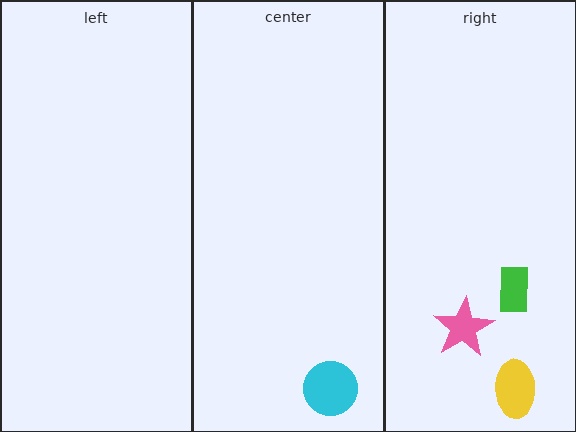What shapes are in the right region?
The green rectangle, the yellow ellipse, the pink star.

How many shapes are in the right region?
3.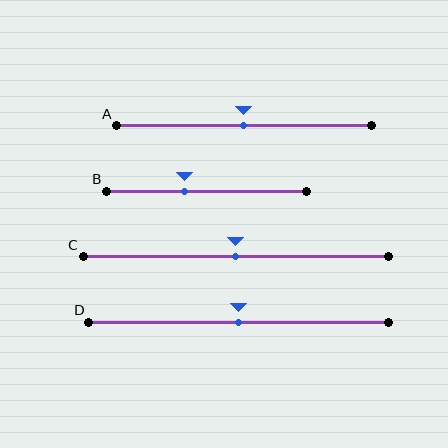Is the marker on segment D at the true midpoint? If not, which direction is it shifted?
Yes, the marker on segment D is at the true midpoint.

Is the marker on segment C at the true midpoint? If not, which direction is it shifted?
Yes, the marker on segment C is at the true midpoint.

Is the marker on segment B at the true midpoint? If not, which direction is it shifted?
No, the marker on segment B is shifted to the left by about 11% of the segment length.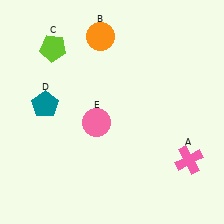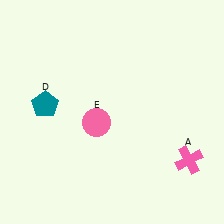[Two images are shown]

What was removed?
The lime pentagon (C), the orange circle (B) were removed in Image 2.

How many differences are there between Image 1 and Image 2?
There are 2 differences between the two images.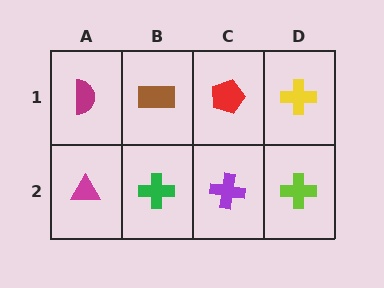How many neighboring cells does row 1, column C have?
3.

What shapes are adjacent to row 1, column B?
A green cross (row 2, column B), a magenta semicircle (row 1, column A), a red pentagon (row 1, column C).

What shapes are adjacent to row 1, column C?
A purple cross (row 2, column C), a brown rectangle (row 1, column B), a yellow cross (row 1, column D).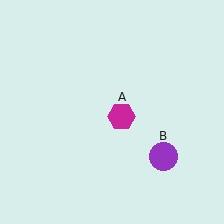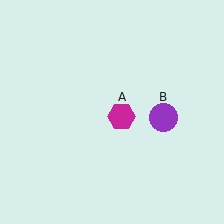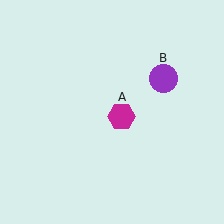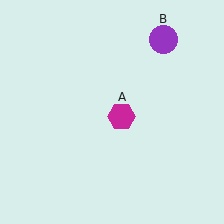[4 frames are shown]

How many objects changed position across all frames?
1 object changed position: purple circle (object B).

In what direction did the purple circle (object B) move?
The purple circle (object B) moved up.